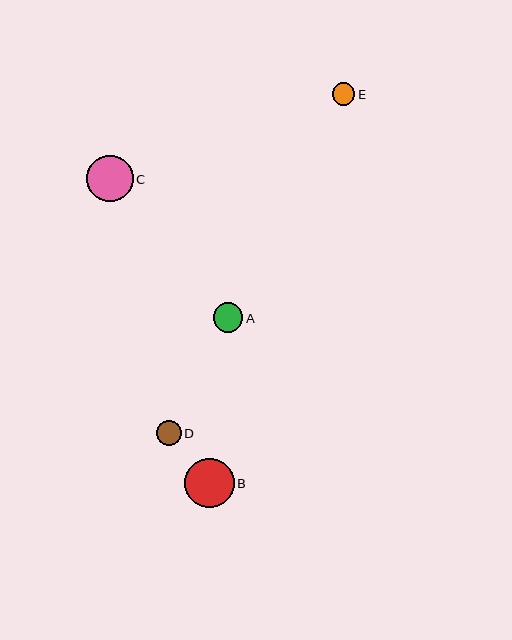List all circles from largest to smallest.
From largest to smallest: B, C, A, D, E.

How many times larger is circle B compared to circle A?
Circle B is approximately 1.7 times the size of circle A.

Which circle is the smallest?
Circle E is the smallest with a size of approximately 23 pixels.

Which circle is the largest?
Circle B is the largest with a size of approximately 49 pixels.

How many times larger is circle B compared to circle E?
Circle B is approximately 2.2 times the size of circle E.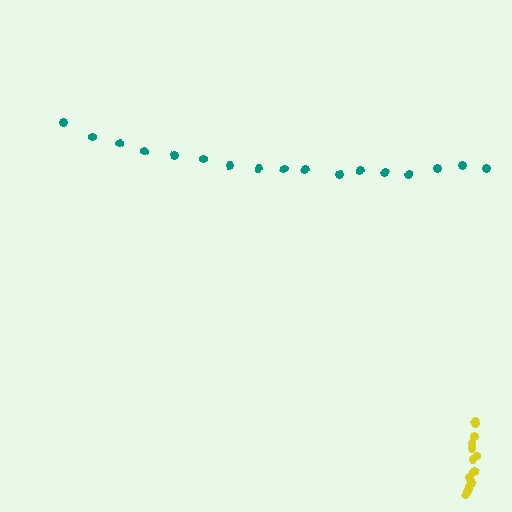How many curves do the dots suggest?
There are 2 distinct paths.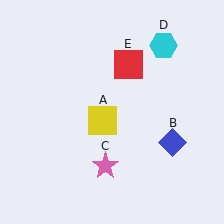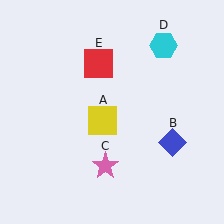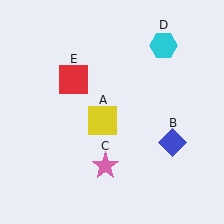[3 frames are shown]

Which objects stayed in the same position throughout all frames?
Yellow square (object A) and blue diamond (object B) and pink star (object C) and cyan hexagon (object D) remained stationary.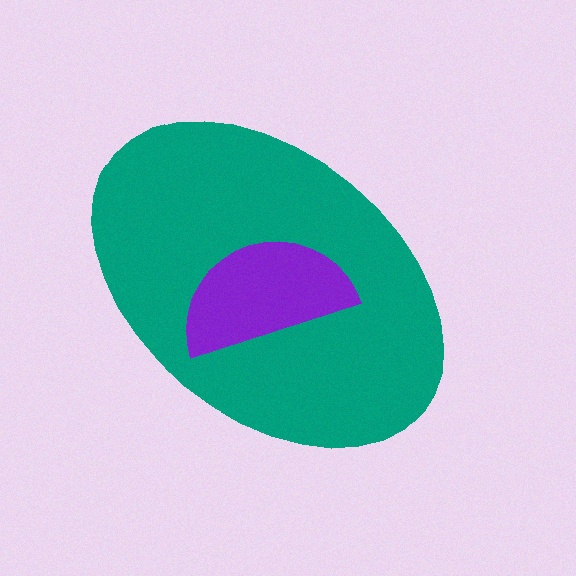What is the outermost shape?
The teal ellipse.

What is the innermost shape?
The purple semicircle.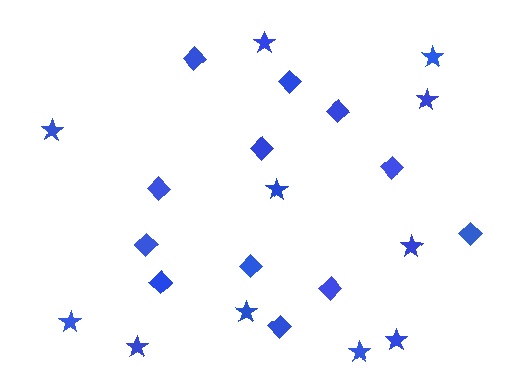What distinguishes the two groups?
There are 2 groups: one group of diamonds (12) and one group of stars (11).